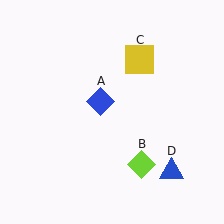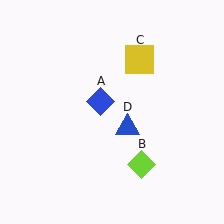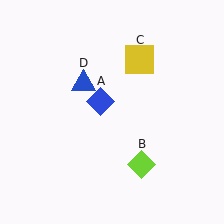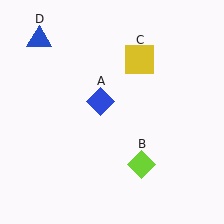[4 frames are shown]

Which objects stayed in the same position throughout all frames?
Blue diamond (object A) and lime diamond (object B) and yellow square (object C) remained stationary.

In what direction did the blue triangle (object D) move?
The blue triangle (object D) moved up and to the left.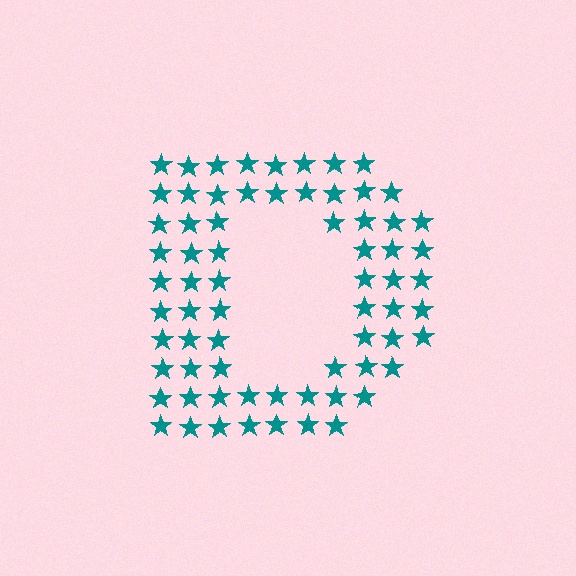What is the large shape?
The large shape is the letter D.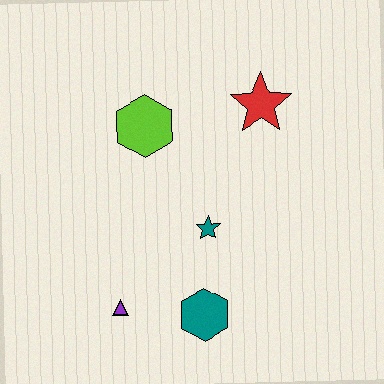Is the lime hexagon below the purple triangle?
No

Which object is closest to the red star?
The lime hexagon is closest to the red star.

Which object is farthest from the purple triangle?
The red star is farthest from the purple triangle.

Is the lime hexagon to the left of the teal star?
Yes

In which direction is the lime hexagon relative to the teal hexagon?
The lime hexagon is above the teal hexagon.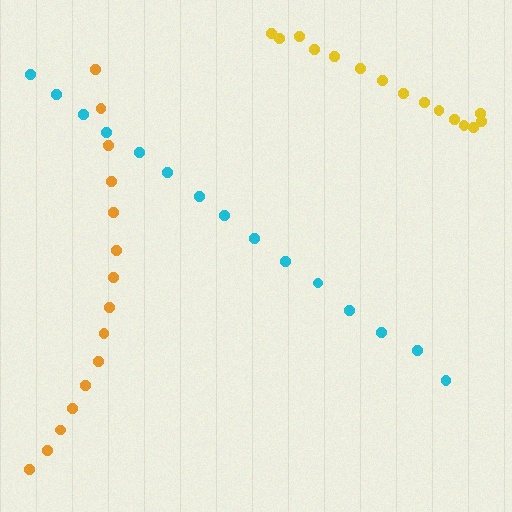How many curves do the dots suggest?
There are 3 distinct paths.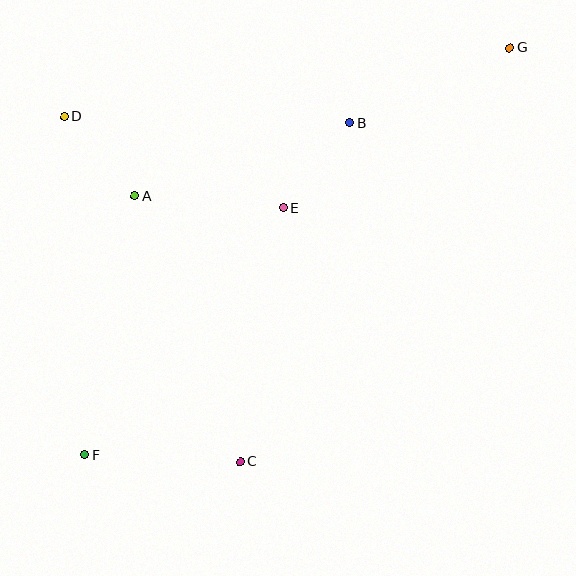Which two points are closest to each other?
Points A and D are closest to each other.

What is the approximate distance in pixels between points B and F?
The distance between B and F is approximately 425 pixels.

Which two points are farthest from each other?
Points F and G are farthest from each other.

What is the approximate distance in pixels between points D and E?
The distance between D and E is approximately 237 pixels.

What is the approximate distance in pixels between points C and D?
The distance between C and D is approximately 387 pixels.